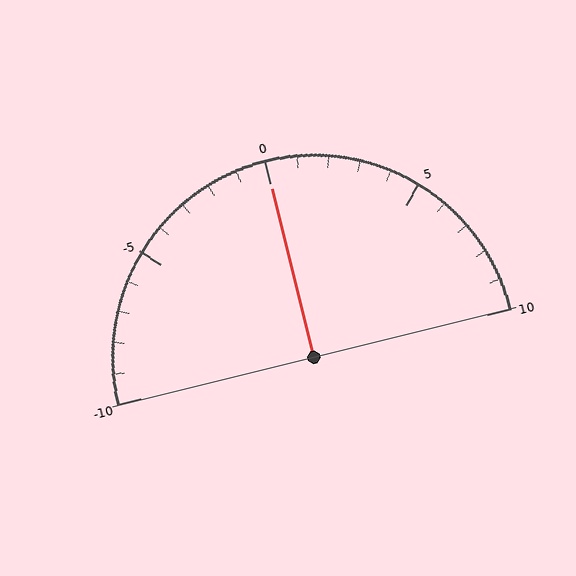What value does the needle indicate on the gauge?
The needle indicates approximately 0.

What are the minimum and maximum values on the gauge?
The gauge ranges from -10 to 10.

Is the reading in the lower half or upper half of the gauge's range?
The reading is in the upper half of the range (-10 to 10).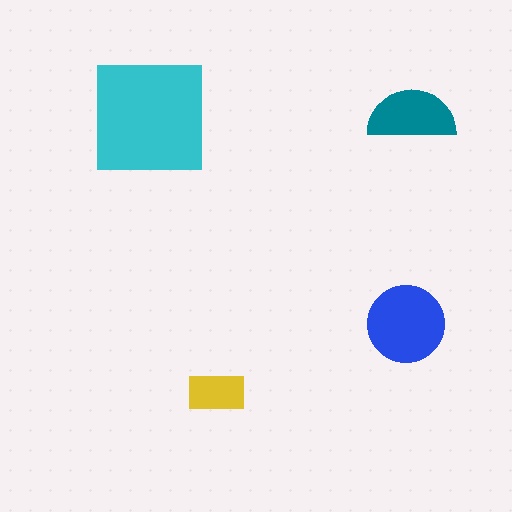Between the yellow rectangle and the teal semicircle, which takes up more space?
The teal semicircle.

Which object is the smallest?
The yellow rectangle.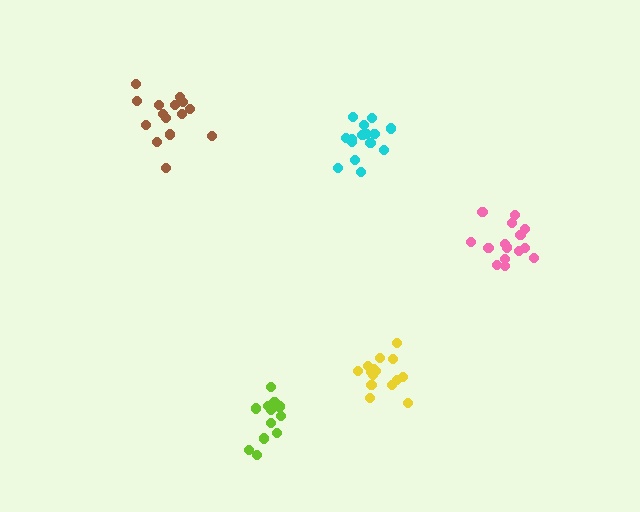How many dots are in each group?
Group 1: 15 dots, Group 2: 15 dots, Group 3: 15 dots, Group 4: 13 dots, Group 5: 15 dots (73 total).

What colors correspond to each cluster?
The clusters are colored: cyan, yellow, pink, lime, brown.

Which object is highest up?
The brown cluster is topmost.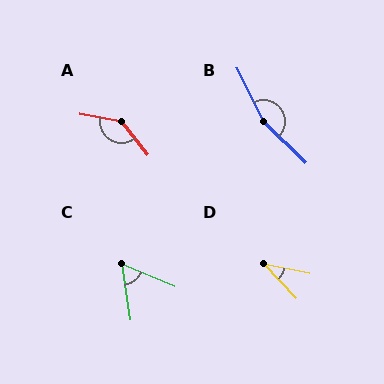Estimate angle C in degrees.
Approximately 59 degrees.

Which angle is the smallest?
D, at approximately 35 degrees.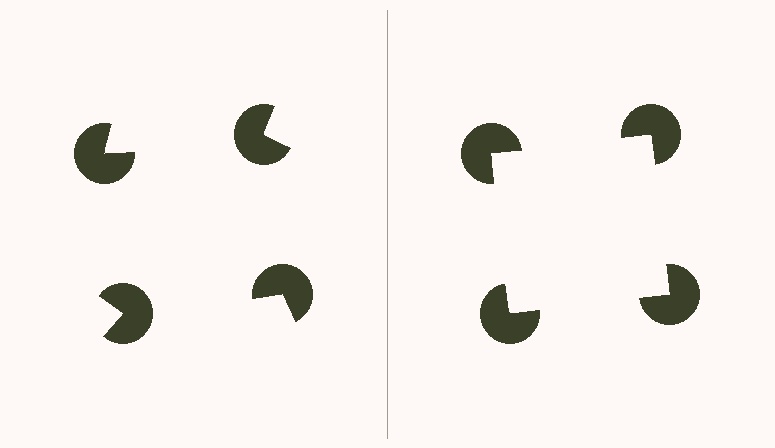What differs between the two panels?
The pac-man discs are positioned identically on both sides; only the wedge orientations differ. On the right they align to a square; on the left they are misaligned.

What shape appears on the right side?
An illusory square.